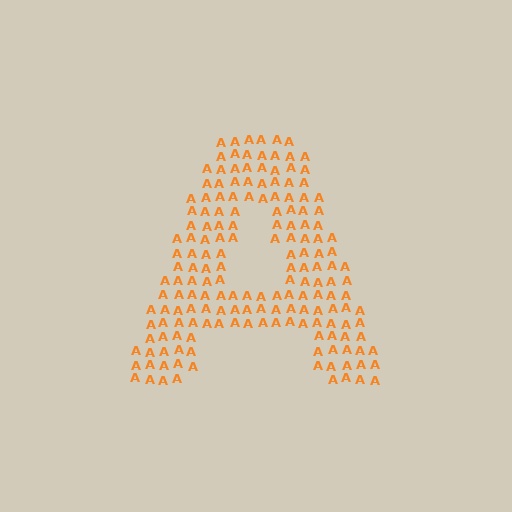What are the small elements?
The small elements are letter A's.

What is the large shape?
The large shape is the letter A.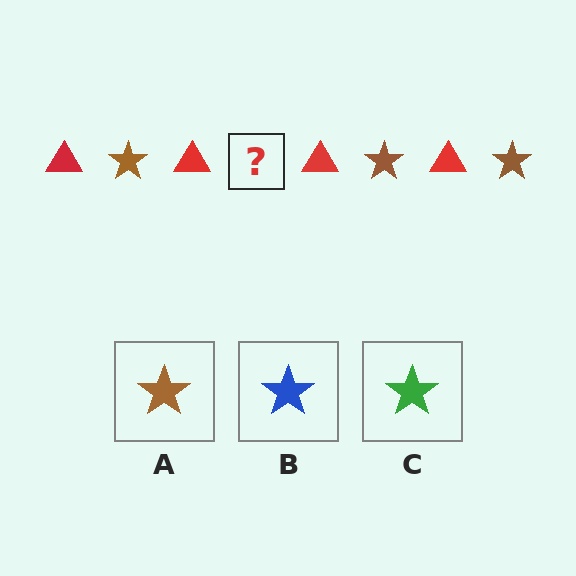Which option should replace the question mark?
Option A.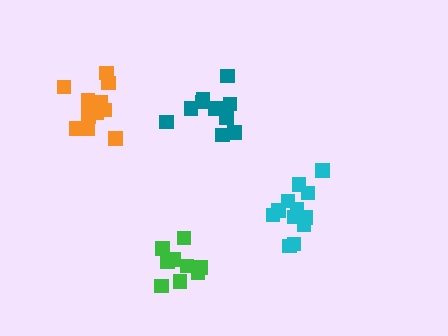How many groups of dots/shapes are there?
There are 4 groups.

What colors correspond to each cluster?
The clusters are colored: orange, teal, cyan, green.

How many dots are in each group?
Group 1: 12 dots, Group 2: 10 dots, Group 3: 12 dots, Group 4: 9 dots (43 total).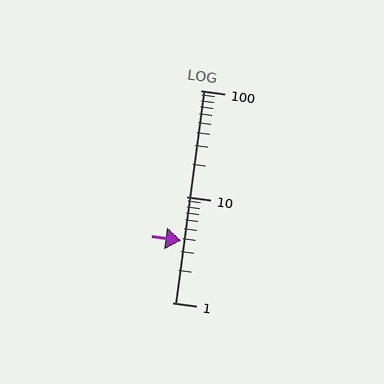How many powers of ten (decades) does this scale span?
The scale spans 2 decades, from 1 to 100.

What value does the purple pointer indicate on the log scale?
The pointer indicates approximately 3.8.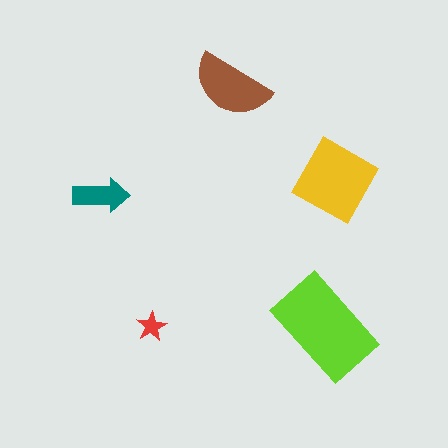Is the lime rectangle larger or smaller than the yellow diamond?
Larger.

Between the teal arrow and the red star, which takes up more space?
The teal arrow.